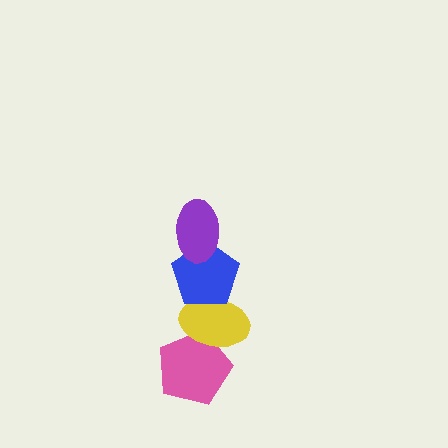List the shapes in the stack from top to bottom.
From top to bottom: the purple ellipse, the blue pentagon, the yellow ellipse, the pink pentagon.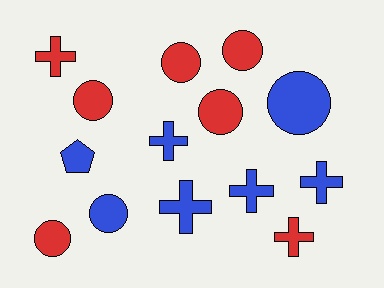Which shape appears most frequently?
Circle, with 7 objects.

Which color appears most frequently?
Red, with 7 objects.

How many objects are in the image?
There are 14 objects.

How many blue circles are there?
There are 2 blue circles.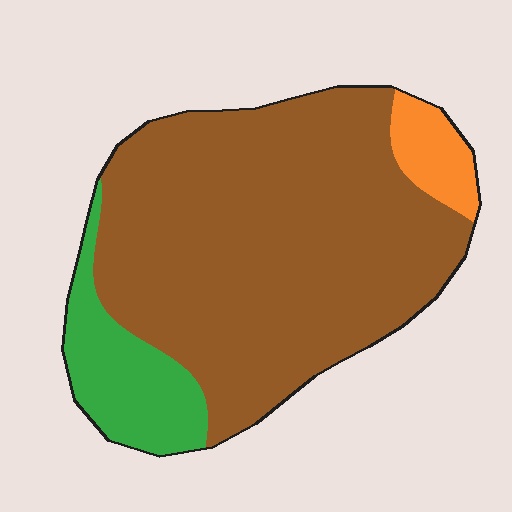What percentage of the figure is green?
Green takes up about one sixth (1/6) of the figure.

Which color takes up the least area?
Orange, at roughly 5%.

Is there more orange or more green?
Green.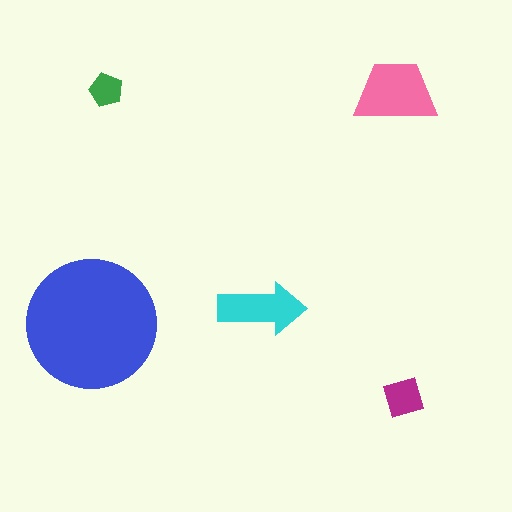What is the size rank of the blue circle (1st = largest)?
1st.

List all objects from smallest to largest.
The green pentagon, the magenta diamond, the cyan arrow, the pink trapezoid, the blue circle.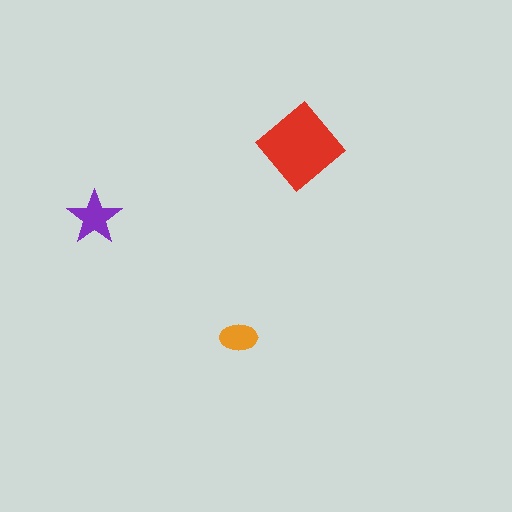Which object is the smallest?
The orange ellipse.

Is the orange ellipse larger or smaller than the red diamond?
Smaller.